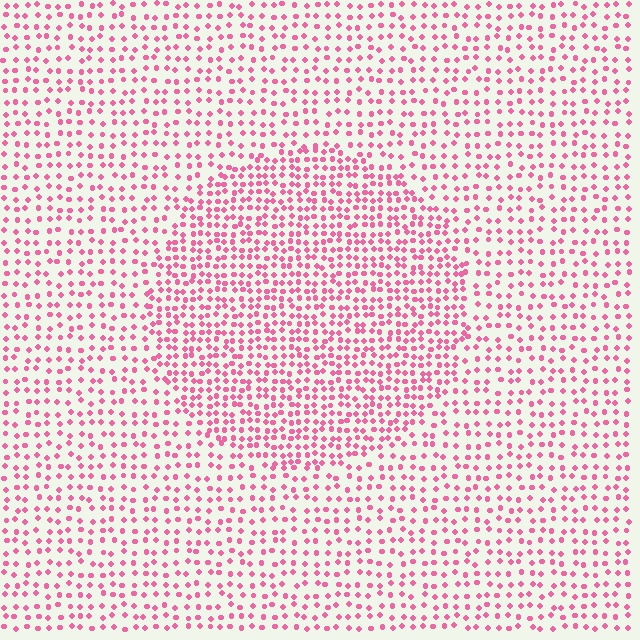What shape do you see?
I see a circle.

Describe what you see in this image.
The image contains small pink elements arranged at two different densities. A circle-shaped region is visible where the elements are more densely packed than the surrounding area.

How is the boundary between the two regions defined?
The boundary is defined by a change in element density (approximately 1.7x ratio). All elements are the same color, size, and shape.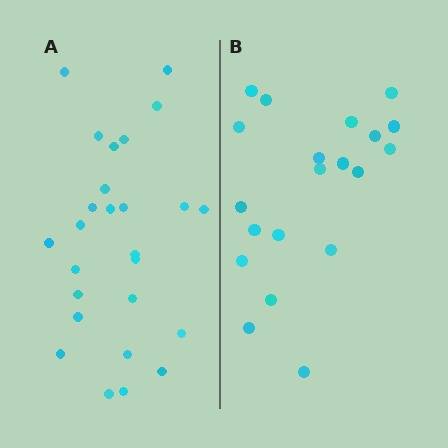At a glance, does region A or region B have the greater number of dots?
Region A (the left region) has more dots.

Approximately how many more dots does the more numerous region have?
Region A has about 6 more dots than region B.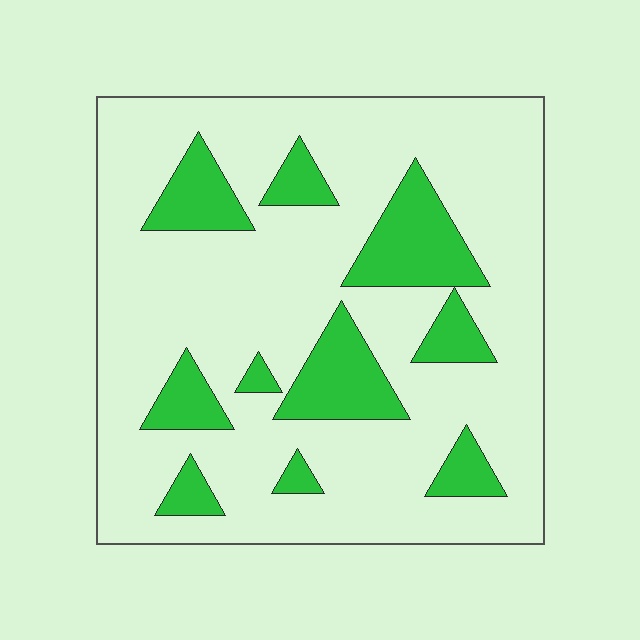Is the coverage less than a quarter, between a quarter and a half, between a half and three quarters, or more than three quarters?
Less than a quarter.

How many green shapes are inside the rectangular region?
10.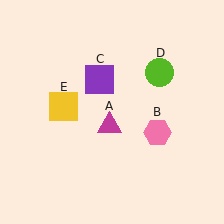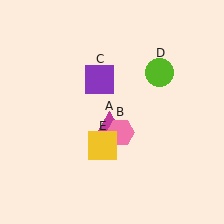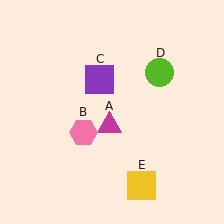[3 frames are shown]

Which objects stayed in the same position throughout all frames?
Magenta triangle (object A) and purple square (object C) and lime circle (object D) remained stationary.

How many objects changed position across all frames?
2 objects changed position: pink hexagon (object B), yellow square (object E).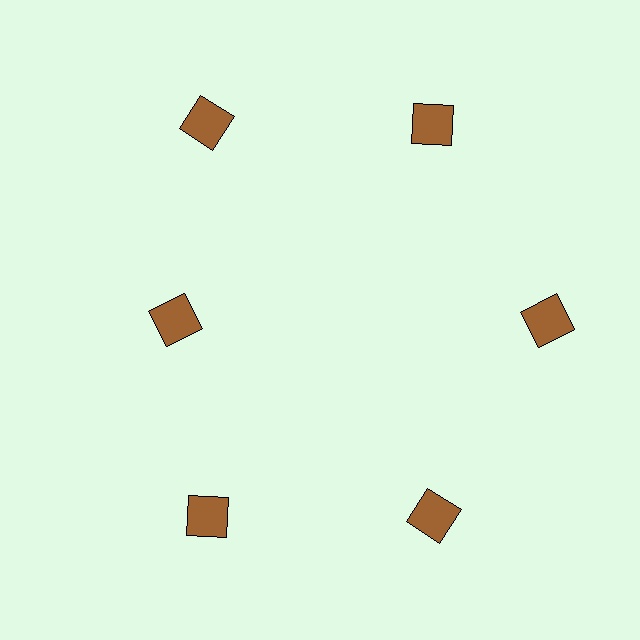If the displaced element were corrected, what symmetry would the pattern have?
It would have 6-fold rotational symmetry — the pattern would map onto itself every 60 degrees.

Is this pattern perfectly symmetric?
No. The 6 brown squares are arranged in a ring, but one element near the 9 o'clock position is pulled inward toward the center, breaking the 6-fold rotational symmetry.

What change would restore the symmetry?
The symmetry would be restored by moving it outward, back onto the ring so that all 6 squares sit at equal angles and equal distance from the center.